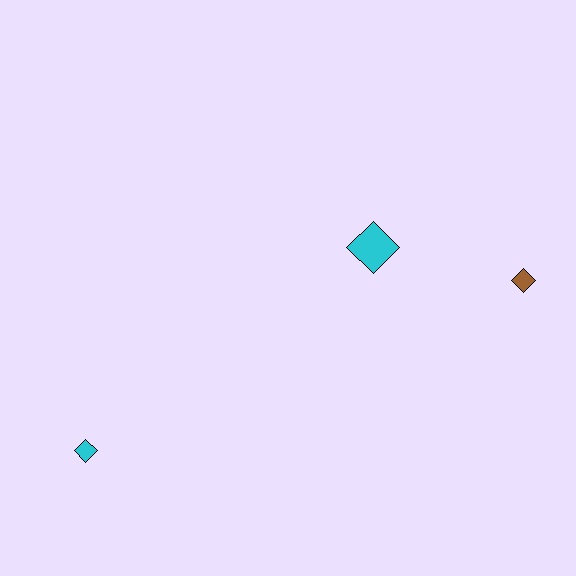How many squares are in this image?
There are no squares.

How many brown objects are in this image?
There is 1 brown object.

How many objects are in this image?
There are 3 objects.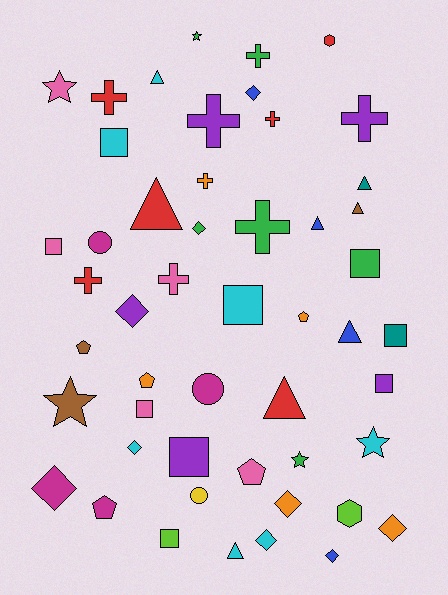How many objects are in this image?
There are 50 objects.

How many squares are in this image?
There are 9 squares.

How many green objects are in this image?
There are 6 green objects.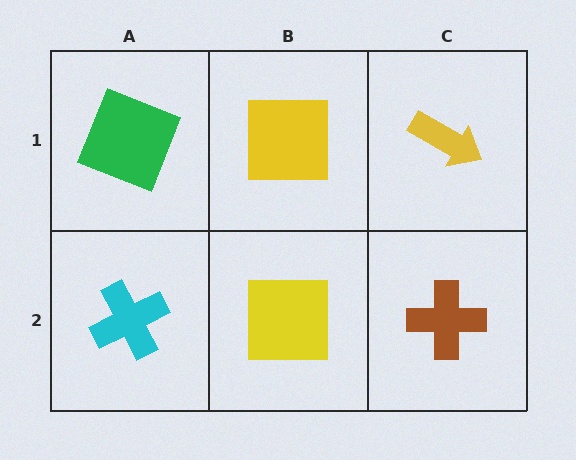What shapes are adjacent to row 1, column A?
A cyan cross (row 2, column A), a yellow square (row 1, column B).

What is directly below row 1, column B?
A yellow square.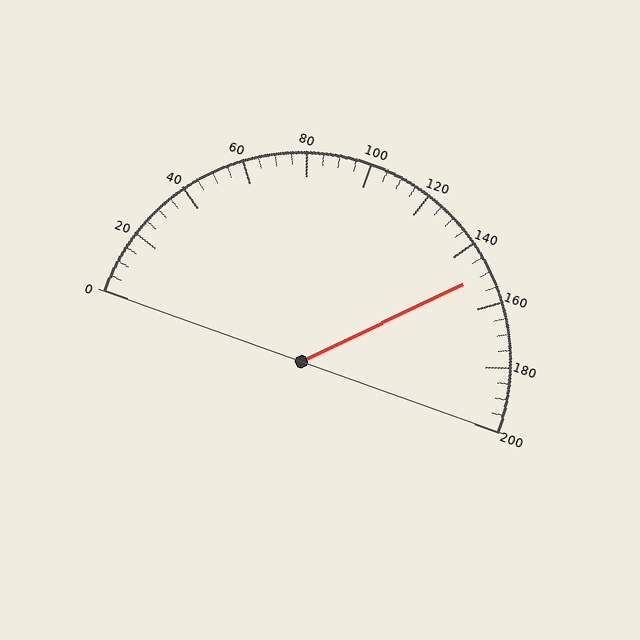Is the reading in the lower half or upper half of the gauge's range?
The reading is in the upper half of the range (0 to 200).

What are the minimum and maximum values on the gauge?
The gauge ranges from 0 to 200.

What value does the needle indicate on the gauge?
The needle indicates approximately 150.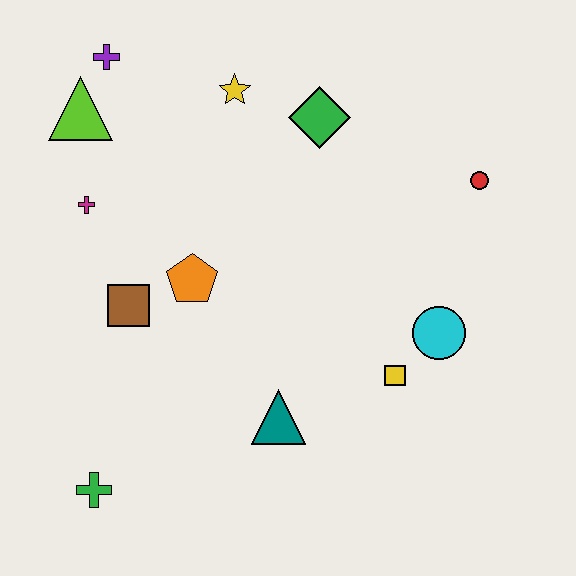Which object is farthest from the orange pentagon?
The red circle is farthest from the orange pentagon.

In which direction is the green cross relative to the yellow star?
The green cross is below the yellow star.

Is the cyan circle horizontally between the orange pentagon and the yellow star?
No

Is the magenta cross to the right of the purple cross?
No